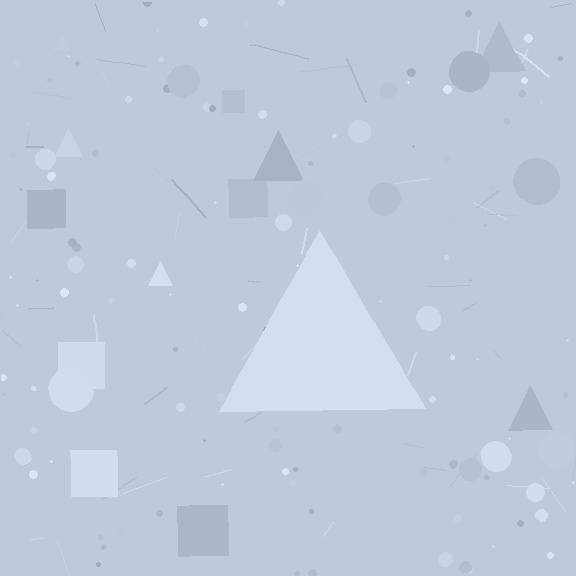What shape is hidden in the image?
A triangle is hidden in the image.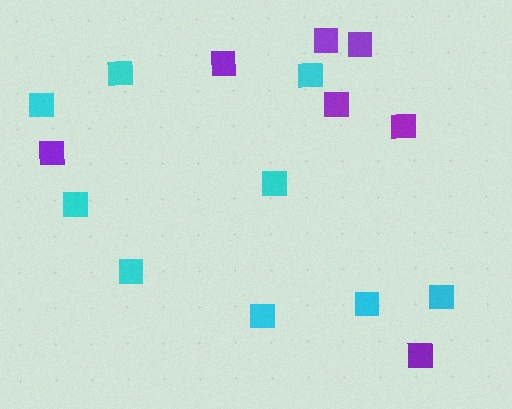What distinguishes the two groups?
There are 2 groups: one group of purple squares (7) and one group of cyan squares (9).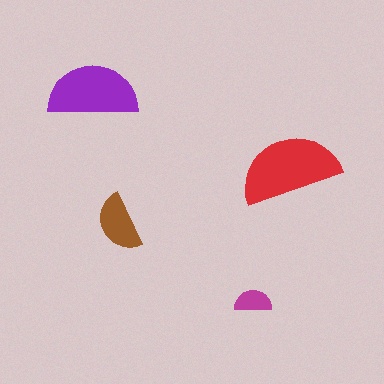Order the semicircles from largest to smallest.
the red one, the purple one, the brown one, the magenta one.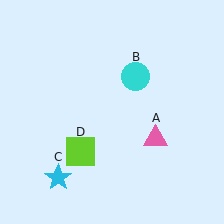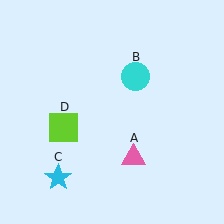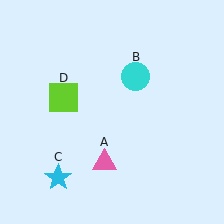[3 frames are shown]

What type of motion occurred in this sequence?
The pink triangle (object A), lime square (object D) rotated clockwise around the center of the scene.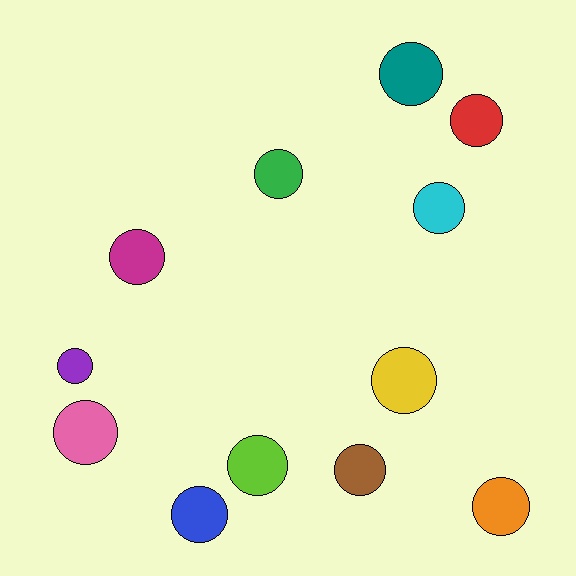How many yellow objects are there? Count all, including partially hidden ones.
There is 1 yellow object.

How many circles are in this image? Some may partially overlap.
There are 12 circles.